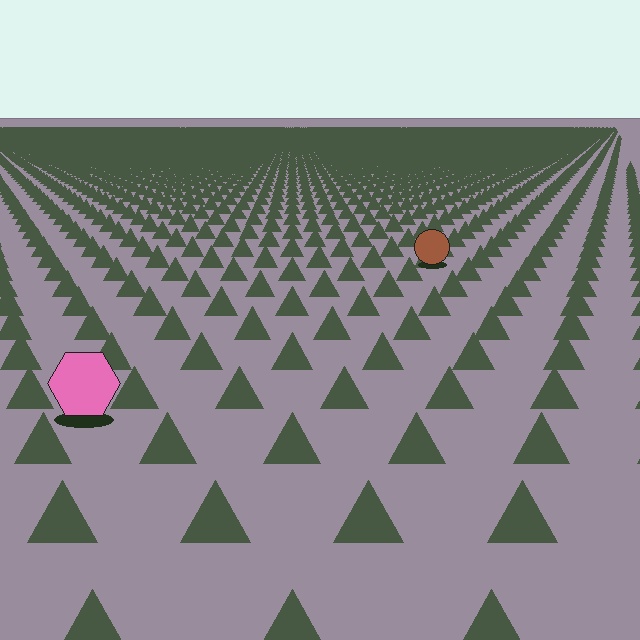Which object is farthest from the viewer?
The brown circle is farthest from the viewer. It appears smaller and the ground texture around it is denser.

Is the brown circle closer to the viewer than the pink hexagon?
No. The pink hexagon is closer — you can tell from the texture gradient: the ground texture is coarser near it.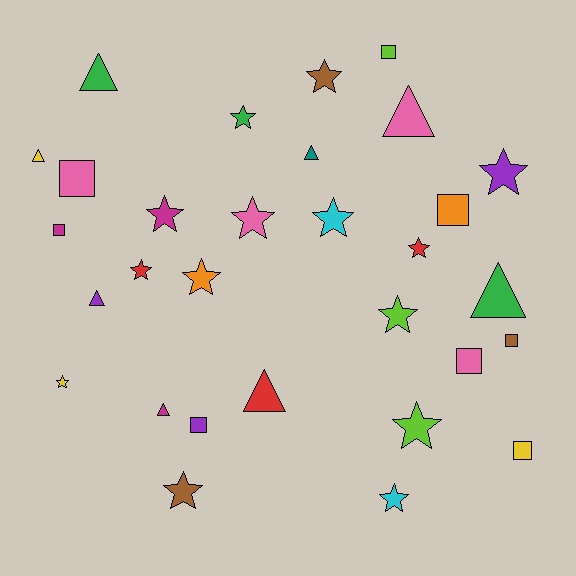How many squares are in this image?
There are 8 squares.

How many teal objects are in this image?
There is 1 teal object.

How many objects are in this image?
There are 30 objects.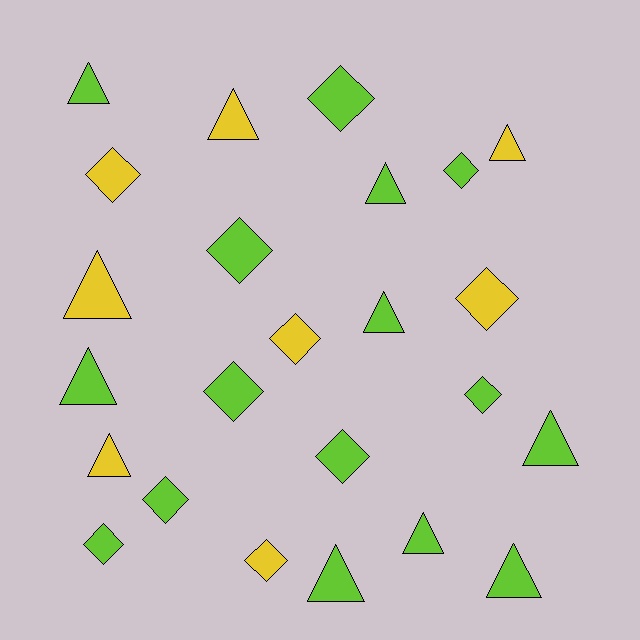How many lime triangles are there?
There are 8 lime triangles.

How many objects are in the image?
There are 24 objects.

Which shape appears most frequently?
Triangle, with 12 objects.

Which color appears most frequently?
Lime, with 16 objects.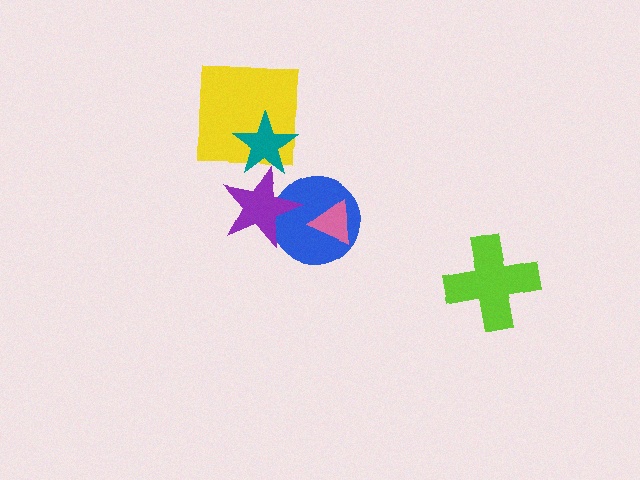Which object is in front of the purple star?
The teal star is in front of the purple star.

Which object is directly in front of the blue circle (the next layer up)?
The pink triangle is directly in front of the blue circle.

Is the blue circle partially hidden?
Yes, it is partially covered by another shape.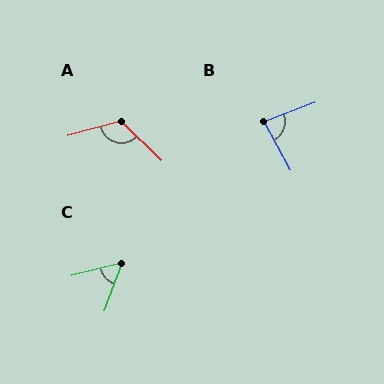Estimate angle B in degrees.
Approximately 83 degrees.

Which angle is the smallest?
C, at approximately 55 degrees.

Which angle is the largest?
A, at approximately 120 degrees.